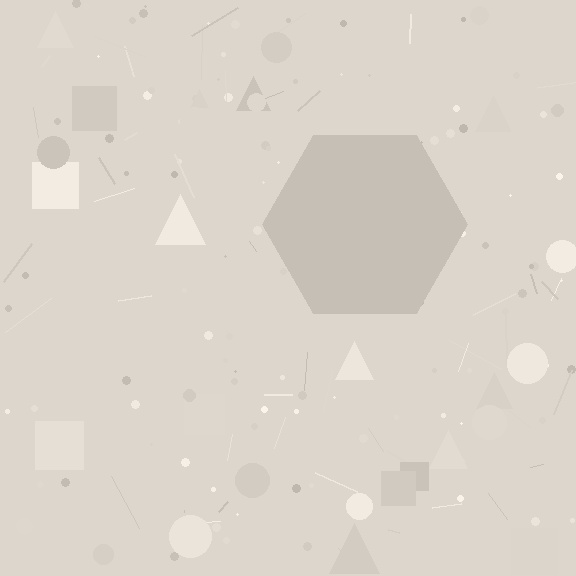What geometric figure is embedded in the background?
A hexagon is embedded in the background.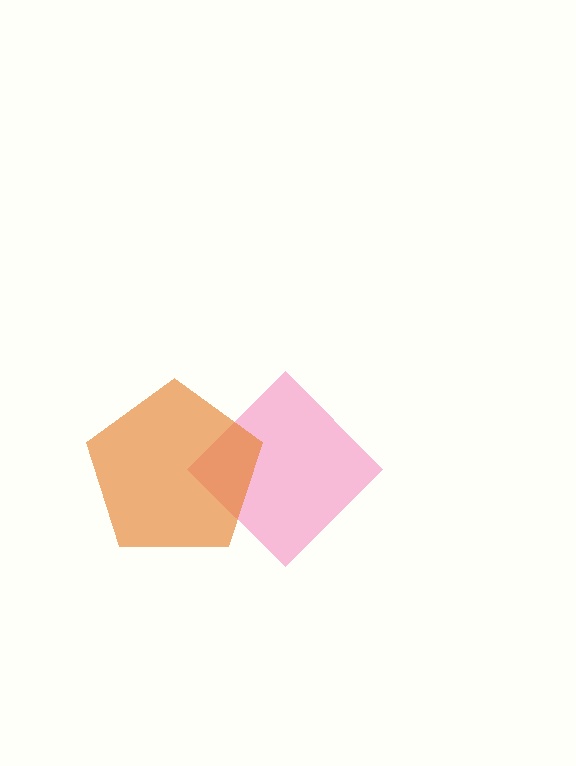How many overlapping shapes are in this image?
There are 2 overlapping shapes in the image.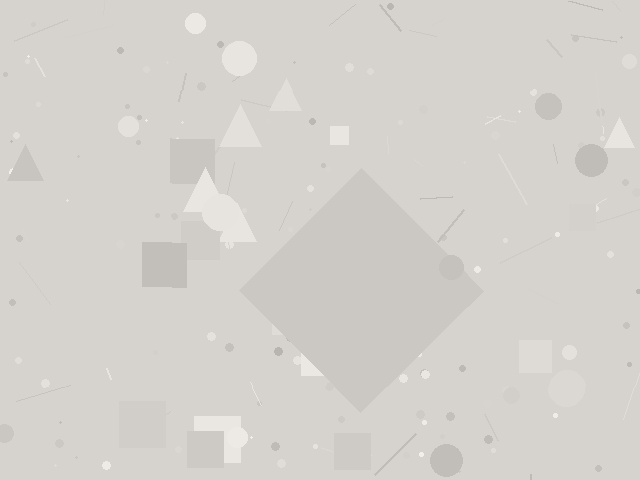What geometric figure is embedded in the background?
A diamond is embedded in the background.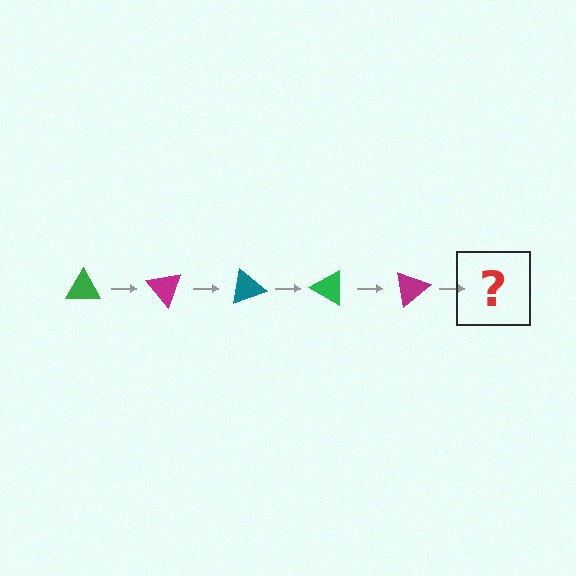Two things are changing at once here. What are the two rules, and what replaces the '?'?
The two rules are that it rotates 50 degrees each step and the color cycles through green, magenta, and teal. The '?' should be a teal triangle, rotated 250 degrees from the start.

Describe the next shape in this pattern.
It should be a teal triangle, rotated 250 degrees from the start.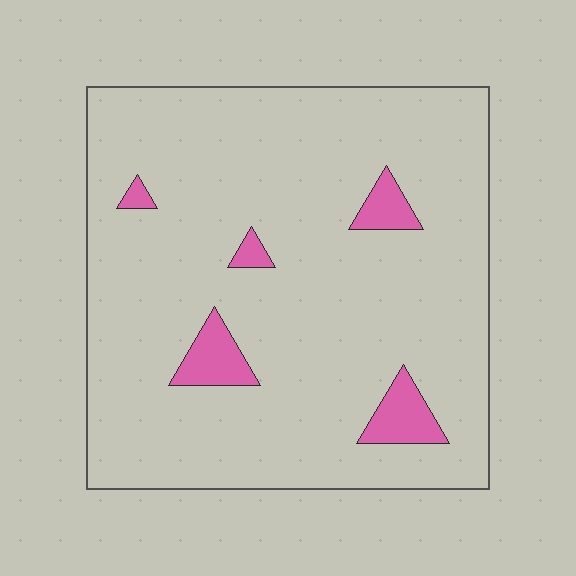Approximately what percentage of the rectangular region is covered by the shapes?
Approximately 5%.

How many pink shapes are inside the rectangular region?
5.